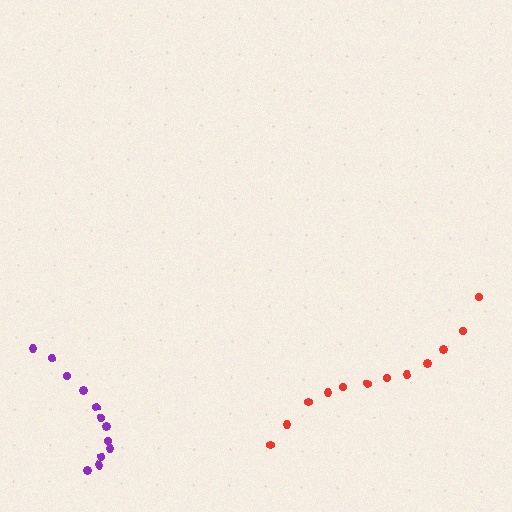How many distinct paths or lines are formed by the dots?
There are 2 distinct paths.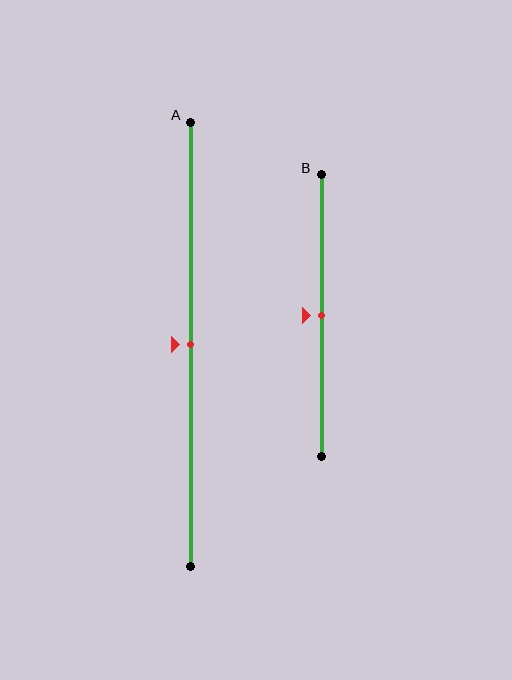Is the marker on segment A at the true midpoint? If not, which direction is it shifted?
Yes, the marker on segment A is at the true midpoint.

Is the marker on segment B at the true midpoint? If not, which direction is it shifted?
Yes, the marker on segment B is at the true midpoint.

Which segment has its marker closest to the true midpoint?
Segment A has its marker closest to the true midpoint.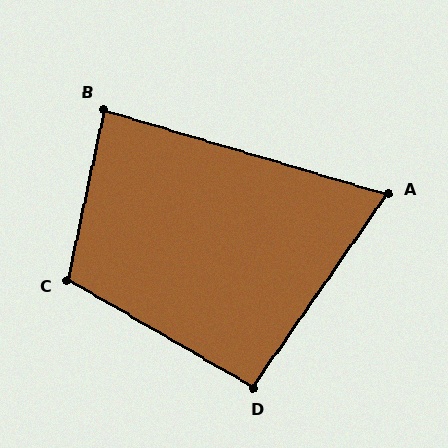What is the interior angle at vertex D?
Approximately 95 degrees (approximately right).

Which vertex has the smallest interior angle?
A, at approximately 72 degrees.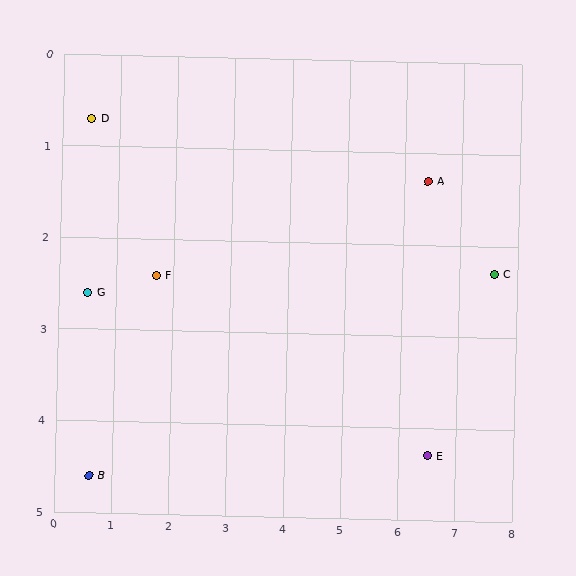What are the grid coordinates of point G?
Point G is at approximately (0.5, 2.6).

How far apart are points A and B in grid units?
Points A and B are about 6.7 grid units apart.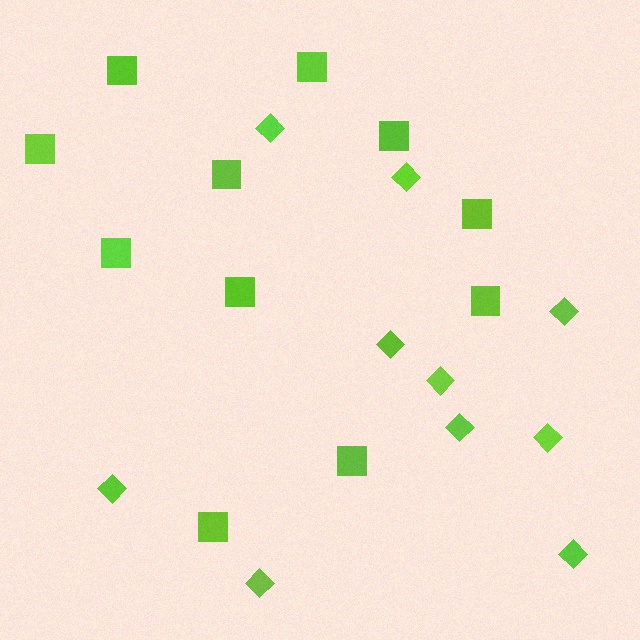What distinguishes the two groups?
There are 2 groups: one group of diamonds (10) and one group of squares (11).